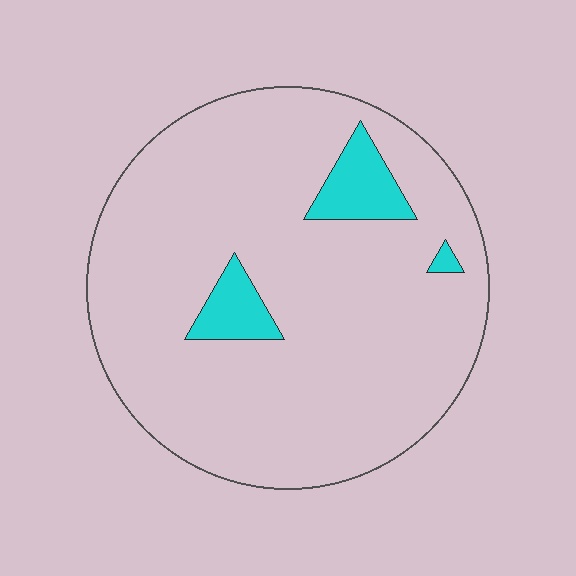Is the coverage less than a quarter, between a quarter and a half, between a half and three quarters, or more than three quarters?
Less than a quarter.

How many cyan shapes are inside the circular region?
3.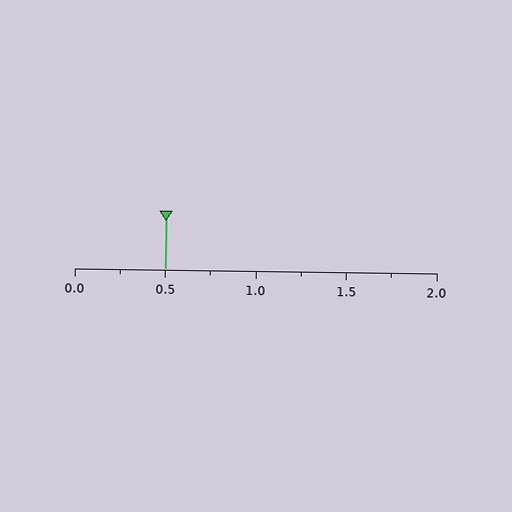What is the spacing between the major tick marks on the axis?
The major ticks are spaced 0.5 apart.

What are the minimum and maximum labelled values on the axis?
The axis runs from 0.0 to 2.0.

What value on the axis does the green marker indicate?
The marker indicates approximately 0.5.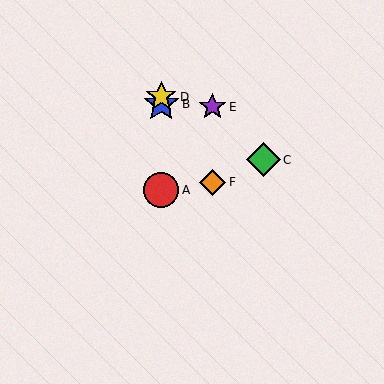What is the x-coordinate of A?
Object A is at x≈161.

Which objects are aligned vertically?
Objects A, B, D are aligned vertically.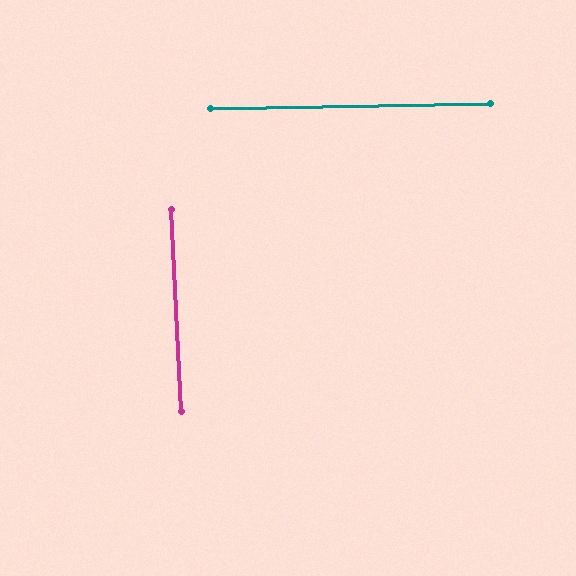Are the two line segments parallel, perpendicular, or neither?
Perpendicular — they meet at approximately 88°.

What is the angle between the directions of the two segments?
Approximately 88 degrees.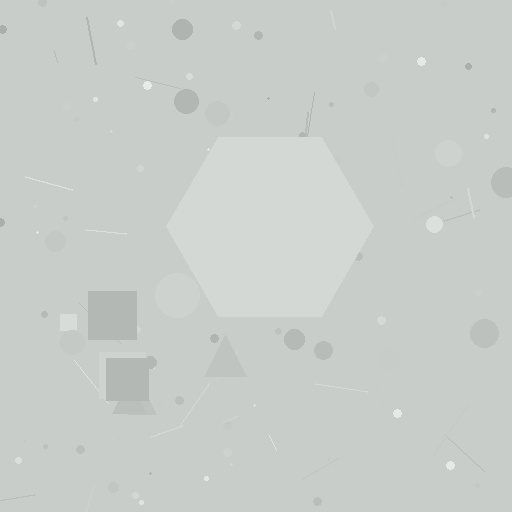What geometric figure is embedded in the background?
A hexagon is embedded in the background.